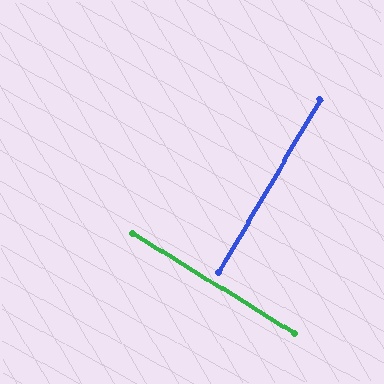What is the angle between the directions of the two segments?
Approximately 89 degrees.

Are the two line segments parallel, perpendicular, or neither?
Perpendicular — they meet at approximately 89°.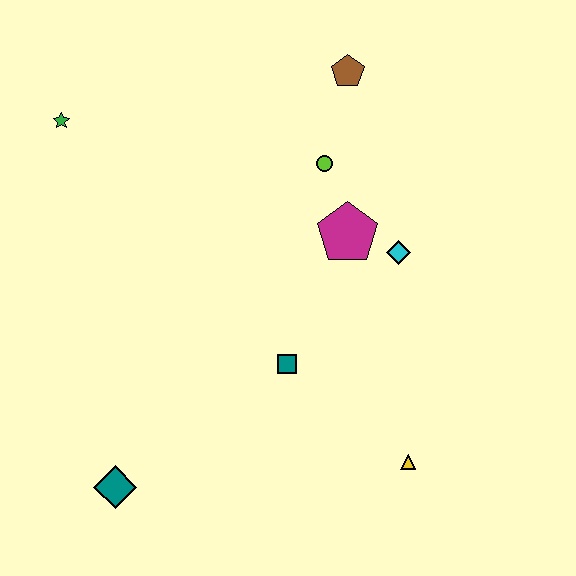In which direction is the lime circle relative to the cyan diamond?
The lime circle is above the cyan diamond.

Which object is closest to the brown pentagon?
The lime circle is closest to the brown pentagon.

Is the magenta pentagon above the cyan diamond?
Yes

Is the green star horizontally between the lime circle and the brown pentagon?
No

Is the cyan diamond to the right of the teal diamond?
Yes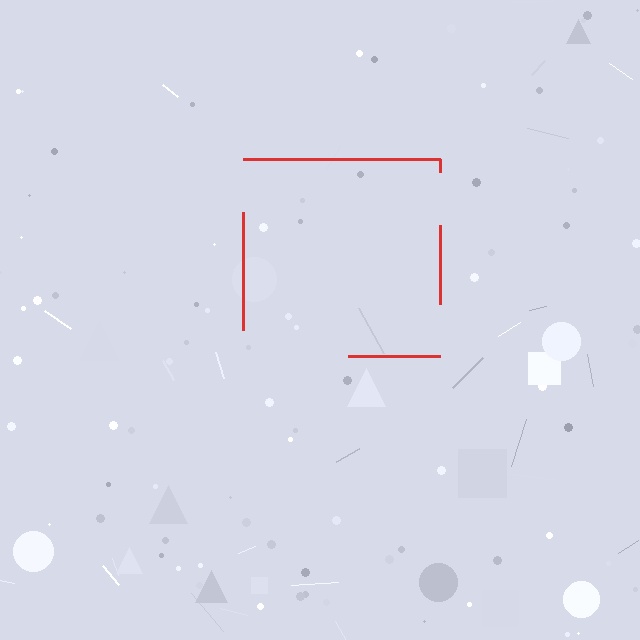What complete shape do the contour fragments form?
The contour fragments form a square.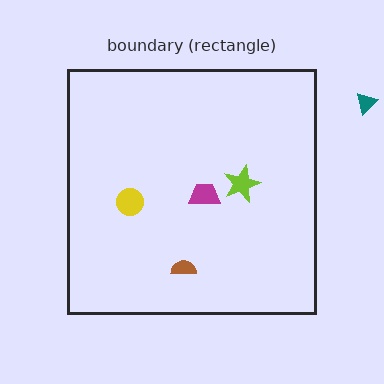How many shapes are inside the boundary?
4 inside, 1 outside.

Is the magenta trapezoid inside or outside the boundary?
Inside.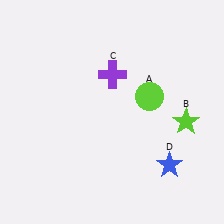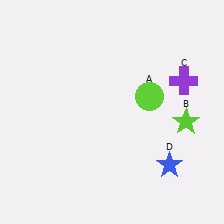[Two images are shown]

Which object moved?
The purple cross (C) moved right.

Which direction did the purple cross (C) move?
The purple cross (C) moved right.